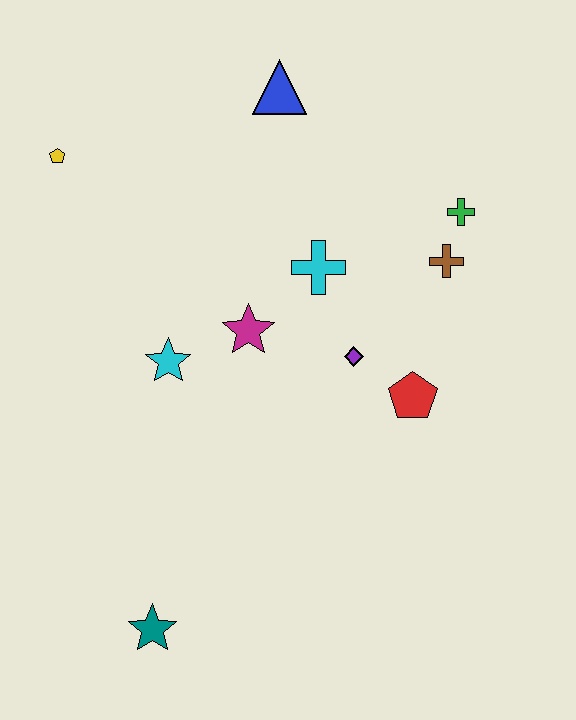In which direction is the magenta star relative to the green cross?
The magenta star is to the left of the green cross.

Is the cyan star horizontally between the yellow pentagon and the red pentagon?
Yes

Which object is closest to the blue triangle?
The cyan cross is closest to the blue triangle.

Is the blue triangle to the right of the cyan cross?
No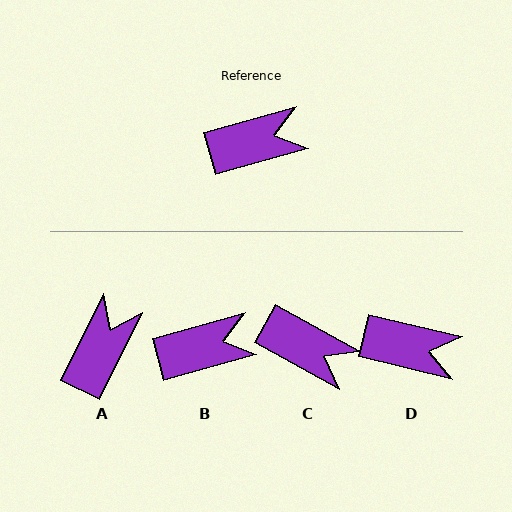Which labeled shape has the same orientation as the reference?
B.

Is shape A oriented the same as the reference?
No, it is off by about 49 degrees.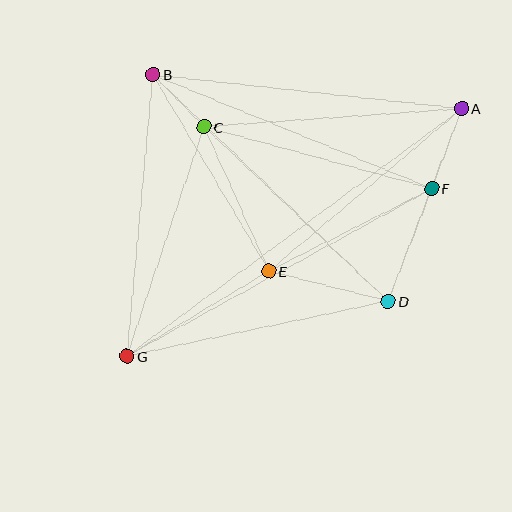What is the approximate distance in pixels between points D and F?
The distance between D and F is approximately 122 pixels.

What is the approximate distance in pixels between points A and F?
The distance between A and F is approximately 85 pixels.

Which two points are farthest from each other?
Points A and G are farthest from each other.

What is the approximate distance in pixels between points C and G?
The distance between C and G is approximately 242 pixels.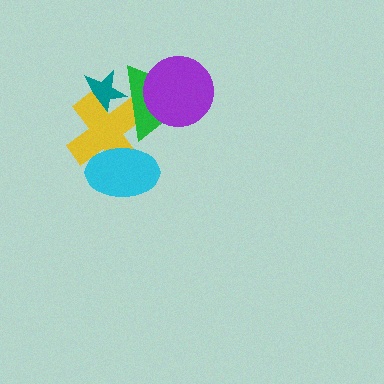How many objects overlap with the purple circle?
1 object overlaps with the purple circle.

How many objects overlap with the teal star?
2 objects overlap with the teal star.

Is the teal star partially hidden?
Yes, it is partially covered by another shape.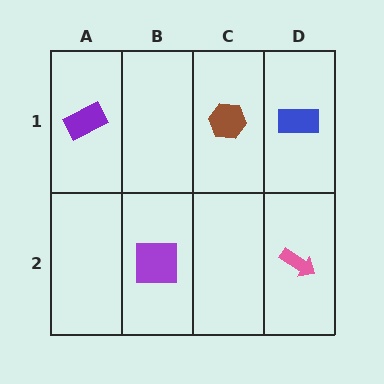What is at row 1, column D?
A blue rectangle.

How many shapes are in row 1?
3 shapes.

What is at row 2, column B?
A purple square.